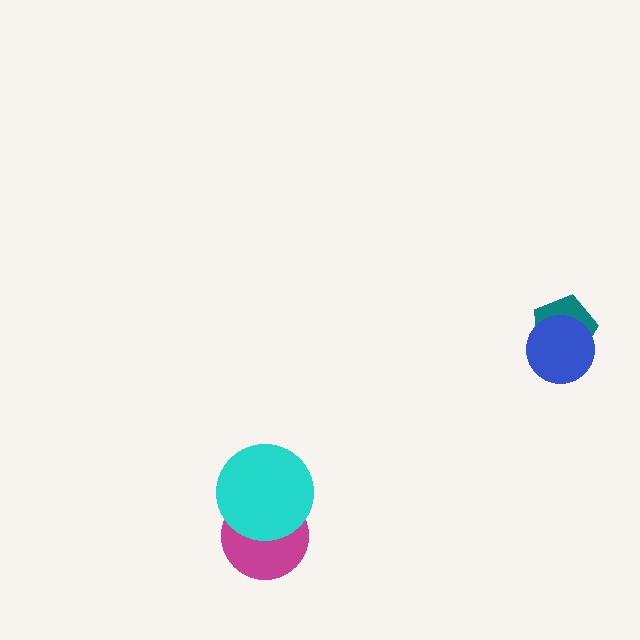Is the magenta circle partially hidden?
Yes, it is partially covered by another shape.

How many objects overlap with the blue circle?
1 object overlaps with the blue circle.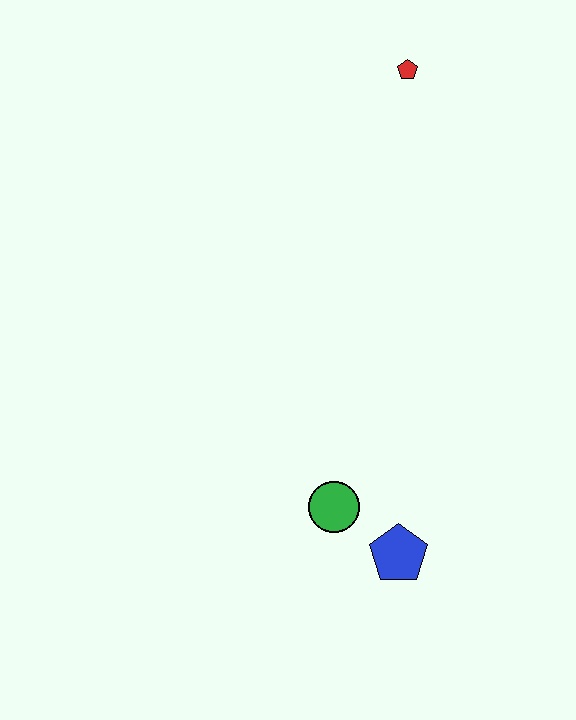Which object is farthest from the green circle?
The red pentagon is farthest from the green circle.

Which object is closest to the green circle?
The blue pentagon is closest to the green circle.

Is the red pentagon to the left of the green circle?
No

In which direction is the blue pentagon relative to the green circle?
The blue pentagon is to the right of the green circle.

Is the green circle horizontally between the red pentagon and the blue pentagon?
No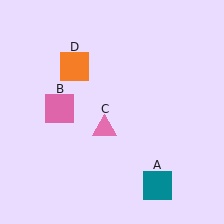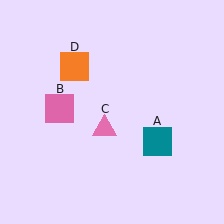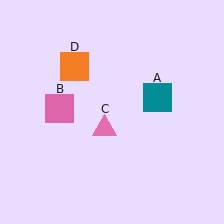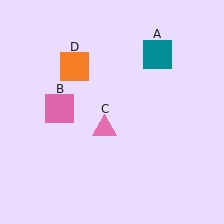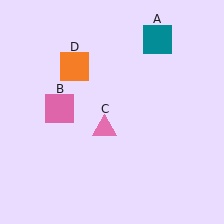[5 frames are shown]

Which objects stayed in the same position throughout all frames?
Pink square (object B) and pink triangle (object C) and orange square (object D) remained stationary.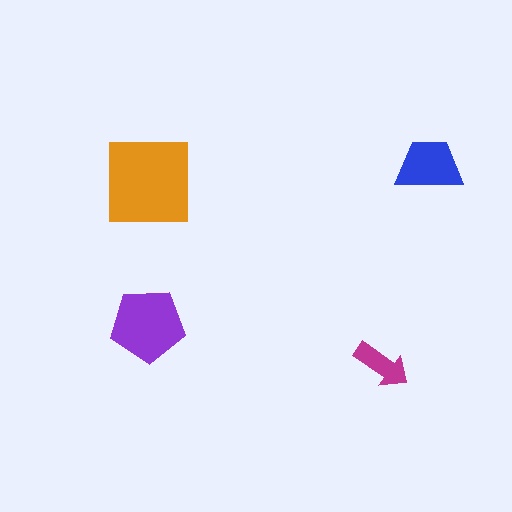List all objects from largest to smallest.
The orange square, the purple pentagon, the blue trapezoid, the magenta arrow.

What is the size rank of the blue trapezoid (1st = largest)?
3rd.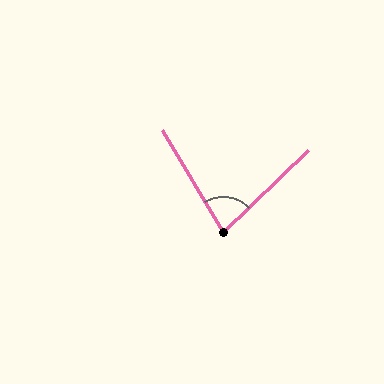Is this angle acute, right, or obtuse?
It is acute.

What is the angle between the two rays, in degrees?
Approximately 77 degrees.